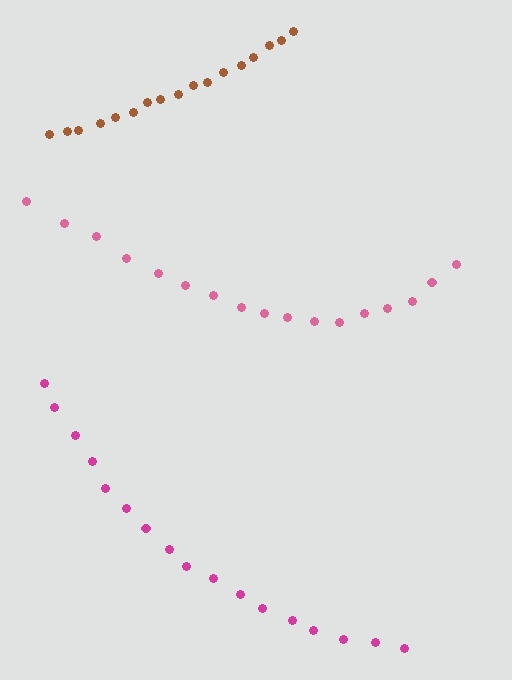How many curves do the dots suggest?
There are 3 distinct paths.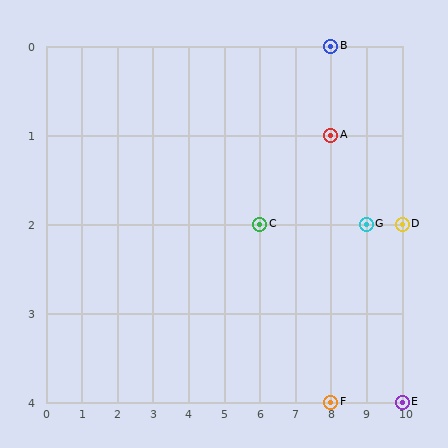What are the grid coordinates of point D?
Point D is at grid coordinates (10, 2).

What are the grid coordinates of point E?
Point E is at grid coordinates (10, 4).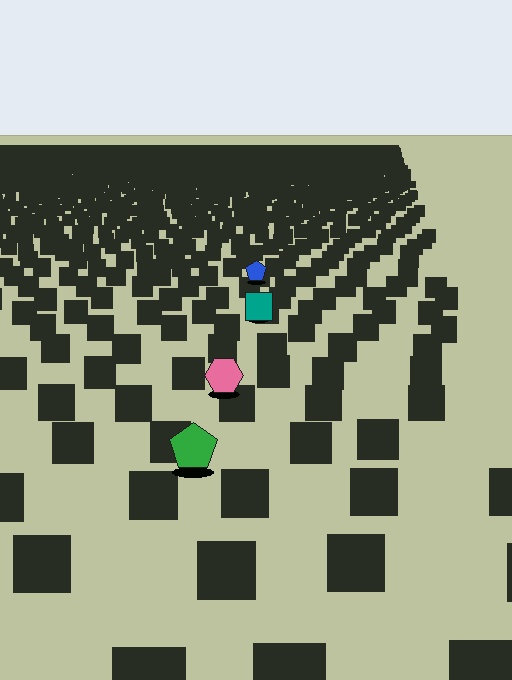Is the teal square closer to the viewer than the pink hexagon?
No. The pink hexagon is closer — you can tell from the texture gradient: the ground texture is coarser near it.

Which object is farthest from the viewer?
The blue pentagon is farthest from the viewer. It appears smaller and the ground texture around it is denser.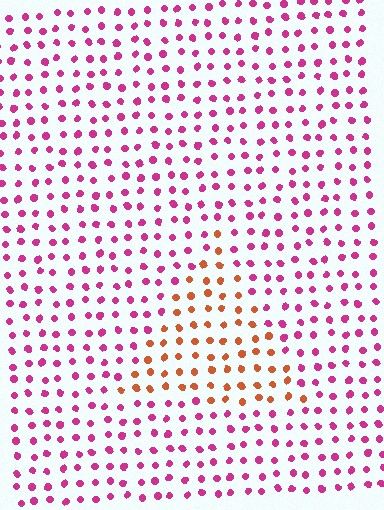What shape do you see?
I see a triangle.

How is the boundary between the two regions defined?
The boundary is defined purely by a slight shift in hue (about 52 degrees). Spacing, size, and orientation are identical on both sides.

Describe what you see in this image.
The image is filled with small magenta elements in a uniform arrangement. A triangle-shaped region is visible where the elements are tinted to a slightly different hue, forming a subtle color boundary.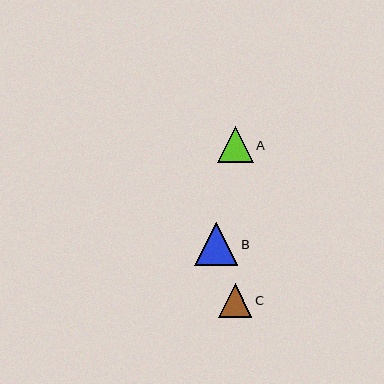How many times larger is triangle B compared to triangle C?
Triangle B is approximately 1.3 times the size of triangle C.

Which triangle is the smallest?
Triangle C is the smallest with a size of approximately 33 pixels.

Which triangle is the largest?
Triangle B is the largest with a size of approximately 44 pixels.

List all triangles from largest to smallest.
From largest to smallest: B, A, C.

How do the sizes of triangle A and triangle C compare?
Triangle A and triangle C are approximately the same size.